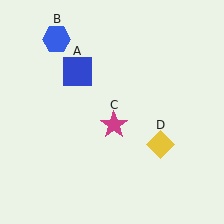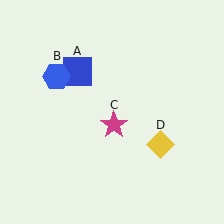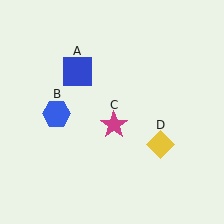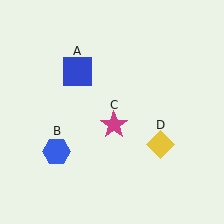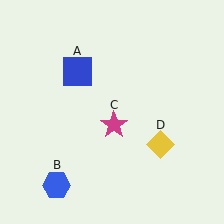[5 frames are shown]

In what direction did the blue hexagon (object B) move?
The blue hexagon (object B) moved down.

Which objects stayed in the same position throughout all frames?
Blue square (object A) and magenta star (object C) and yellow diamond (object D) remained stationary.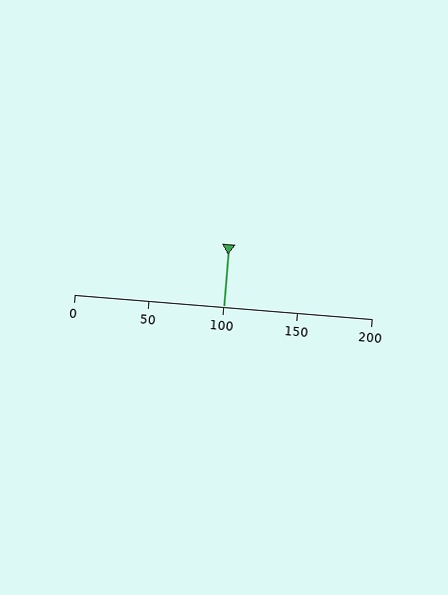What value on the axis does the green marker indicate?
The marker indicates approximately 100.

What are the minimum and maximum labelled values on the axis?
The axis runs from 0 to 200.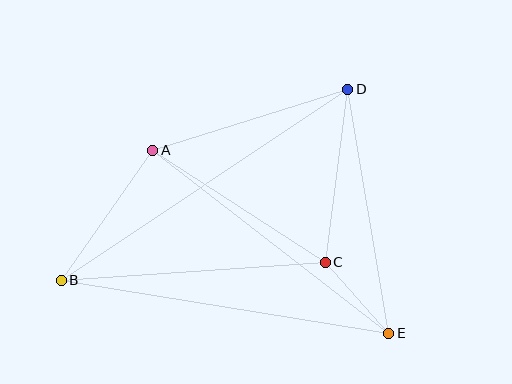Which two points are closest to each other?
Points C and E are closest to each other.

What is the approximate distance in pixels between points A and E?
The distance between A and E is approximately 298 pixels.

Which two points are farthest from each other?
Points B and D are farthest from each other.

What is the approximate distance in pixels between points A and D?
The distance between A and D is approximately 204 pixels.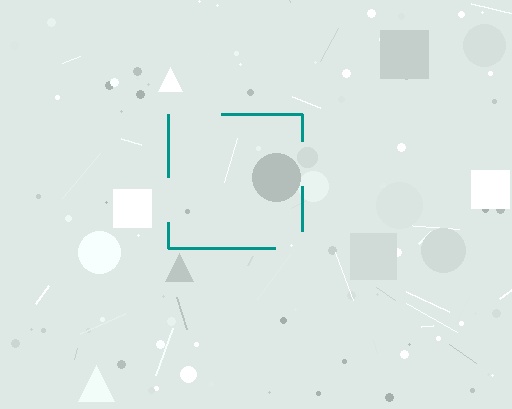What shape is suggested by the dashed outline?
The dashed outline suggests a square.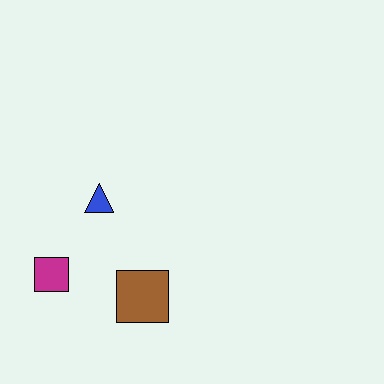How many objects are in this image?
There are 3 objects.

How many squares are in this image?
There are 2 squares.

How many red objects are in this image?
There are no red objects.